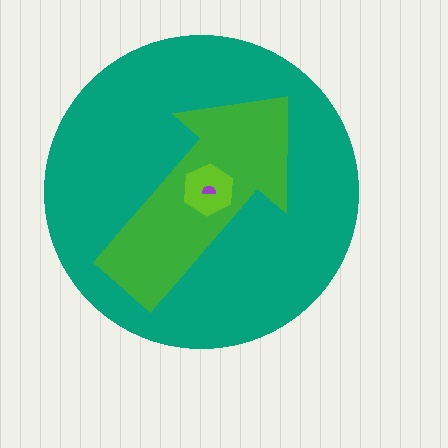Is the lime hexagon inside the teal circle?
Yes.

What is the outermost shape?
The teal circle.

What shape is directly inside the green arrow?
The lime hexagon.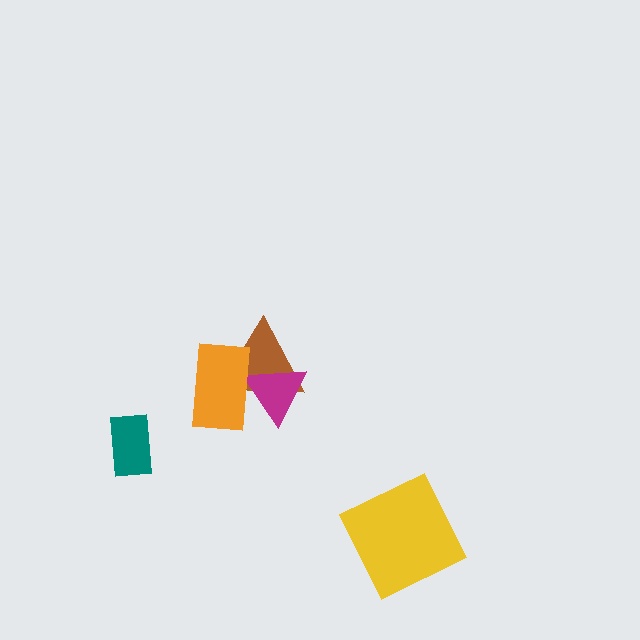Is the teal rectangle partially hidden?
No, no other shape covers it.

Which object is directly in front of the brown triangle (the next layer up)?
The magenta triangle is directly in front of the brown triangle.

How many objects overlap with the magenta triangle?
2 objects overlap with the magenta triangle.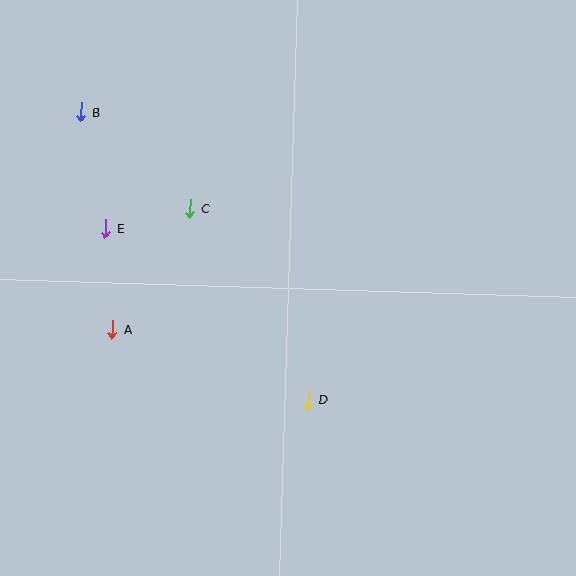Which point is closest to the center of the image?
Point D at (308, 400) is closest to the center.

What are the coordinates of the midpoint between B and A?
The midpoint between B and A is at (97, 221).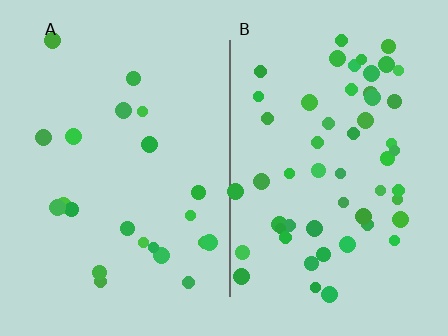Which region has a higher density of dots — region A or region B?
B (the right).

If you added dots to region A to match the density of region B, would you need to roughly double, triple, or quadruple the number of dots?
Approximately double.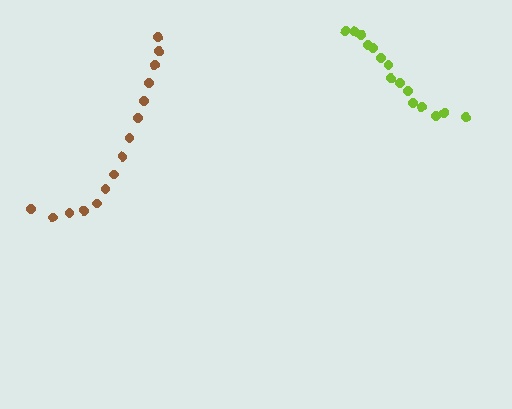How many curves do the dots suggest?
There are 2 distinct paths.